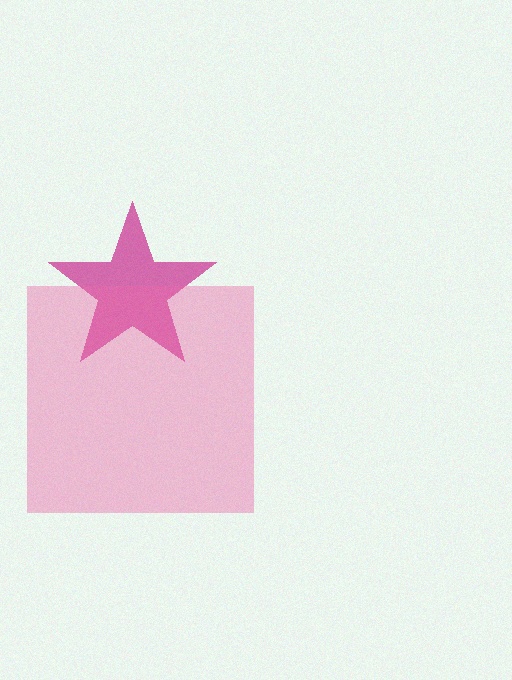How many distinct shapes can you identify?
There are 2 distinct shapes: a magenta star, a pink square.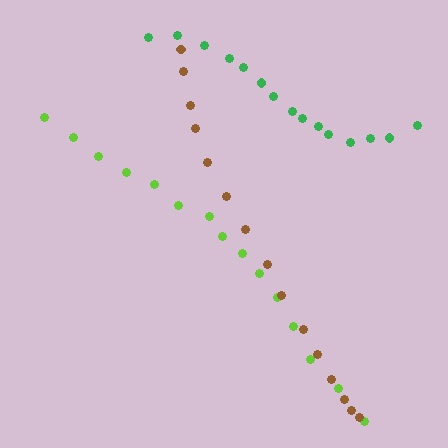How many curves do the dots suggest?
There are 3 distinct paths.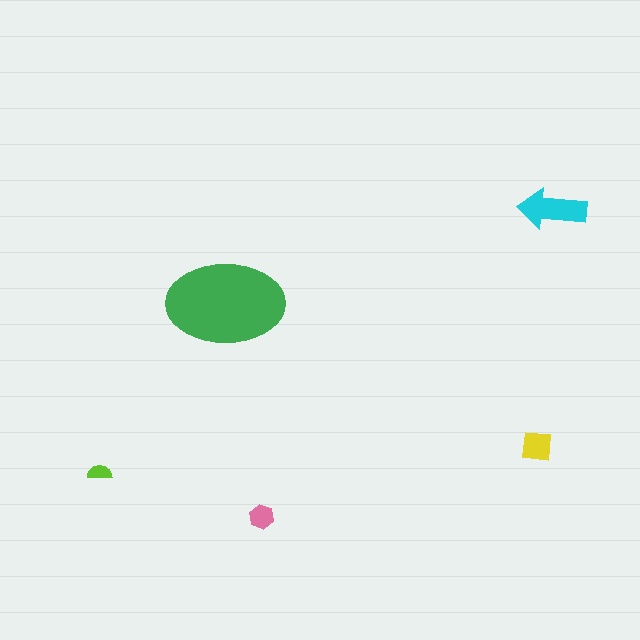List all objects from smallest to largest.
The lime semicircle, the pink hexagon, the yellow square, the cyan arrow, the green ellipse.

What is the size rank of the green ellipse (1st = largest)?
1st.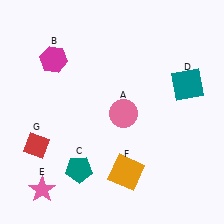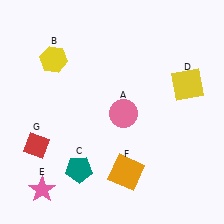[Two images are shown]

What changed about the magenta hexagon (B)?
In Image 1, B is magenta. In Image 2, it changed to yellow.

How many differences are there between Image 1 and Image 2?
There are 2 differences between the two images.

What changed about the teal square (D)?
In Image 1, D is teal. In Image 2, it changed to yellow.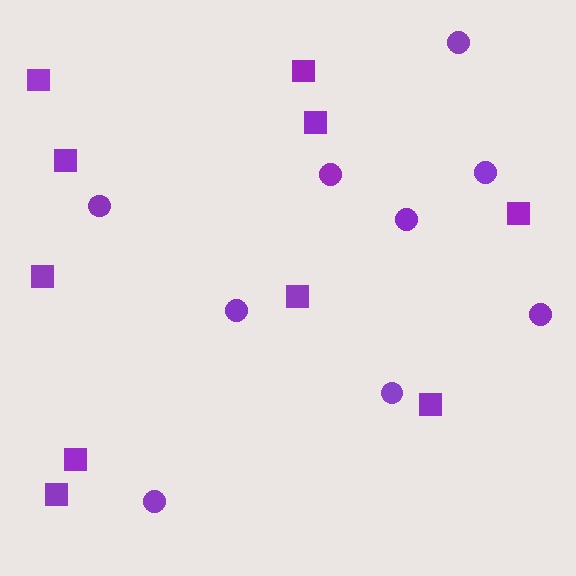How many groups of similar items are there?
There are 2 groups: one group of circles (9) and one group of squares (10).